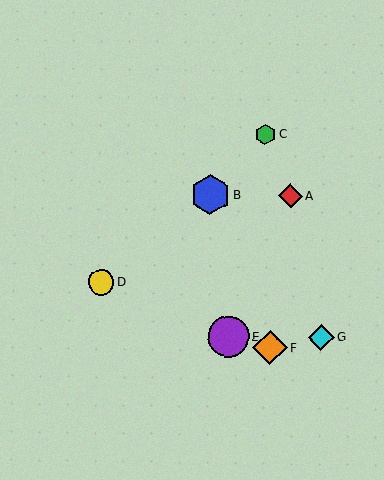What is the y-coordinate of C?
Object C is at y≈135.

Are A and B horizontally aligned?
Yes, both are at y≈196.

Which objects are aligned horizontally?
Objects A, B are aligned horizontally.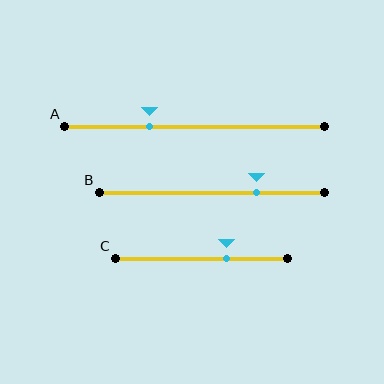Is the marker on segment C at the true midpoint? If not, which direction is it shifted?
No, the marker on segment C is shifted to the right by about 15% of the segment length.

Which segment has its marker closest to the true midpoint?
Segment C has its marker closest to the true midpoint.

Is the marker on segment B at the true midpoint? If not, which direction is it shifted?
No, the marker on segment B is shifted to the right by about 20% of the segment length.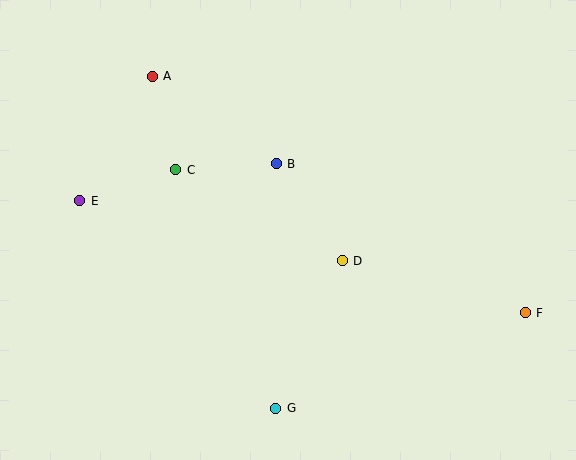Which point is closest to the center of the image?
Point D at (342, 261) is closest to the center.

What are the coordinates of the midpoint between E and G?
The midpoint between E and G is at (178, 305).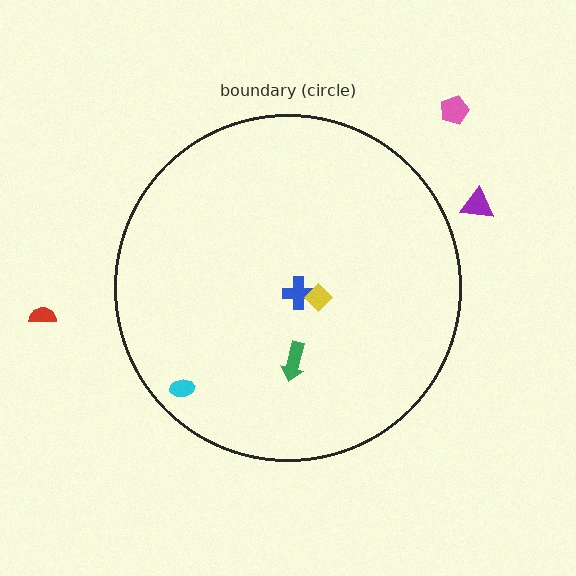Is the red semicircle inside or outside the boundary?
Outside.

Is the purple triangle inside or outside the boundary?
Outside.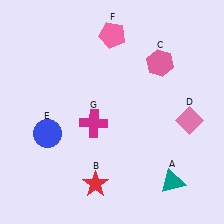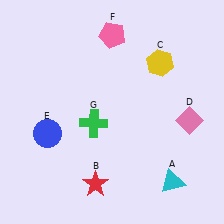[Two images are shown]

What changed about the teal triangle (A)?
In Image 1, A is teal. In Image 2, it changed to cyan.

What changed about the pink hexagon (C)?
In Image 1, C is pink. In Image 2, it changed to yellow.